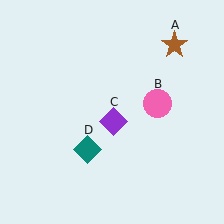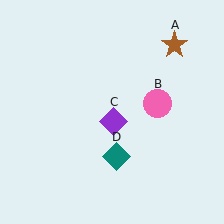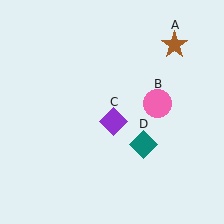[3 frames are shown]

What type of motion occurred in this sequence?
The teal diamond (object D) rotated counterclockwise around the center of the scene.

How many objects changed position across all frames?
1 object changed position: teal diamond (object D).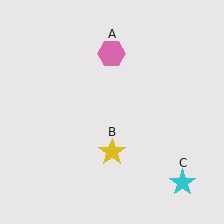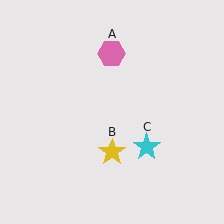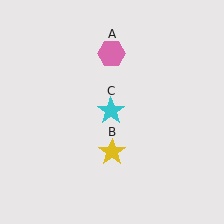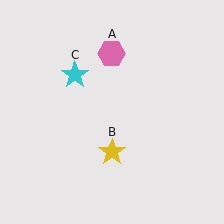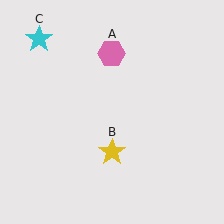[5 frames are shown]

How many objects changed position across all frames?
1 object changed position: cyan star (object C).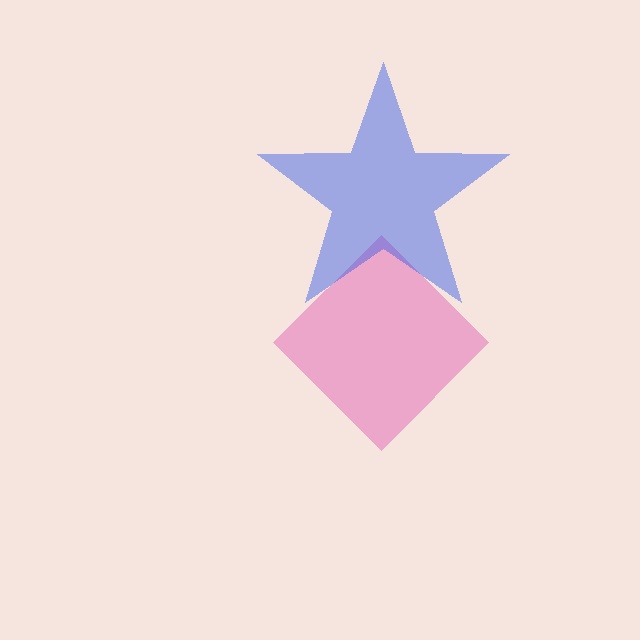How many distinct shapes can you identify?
There are 2 distinct shapes: a pink diamond, a blue star.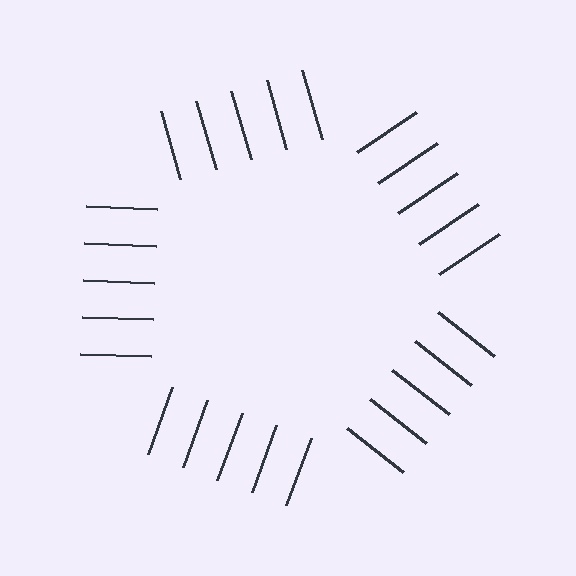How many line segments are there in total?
25 — 5 along each of the 5 edges.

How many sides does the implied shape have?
5 sides — the line-ends trace a pentagon.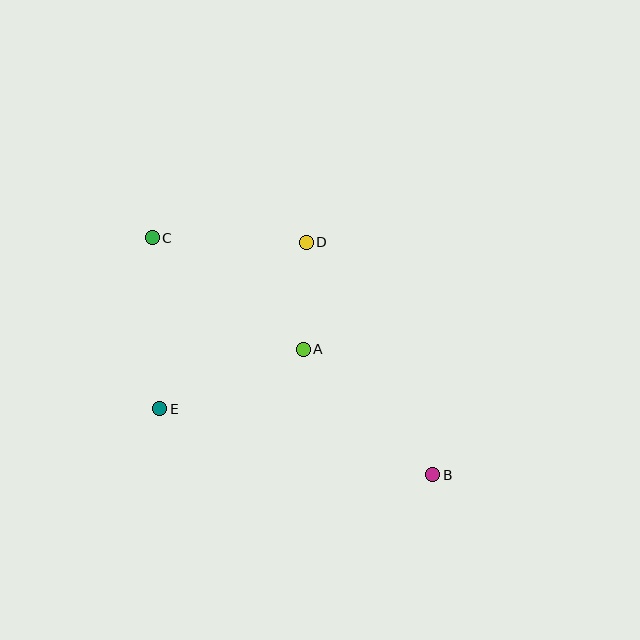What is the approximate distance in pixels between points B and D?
The distance between B and D is approximately 265 pixels.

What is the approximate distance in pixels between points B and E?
The distance between B and E is approximately 281 pixels.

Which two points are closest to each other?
Points A and D are closest to each other.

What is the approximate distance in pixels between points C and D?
The distance between C and D is approximately 154 pixels.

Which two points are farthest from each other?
Points B and C are farthest from each other.